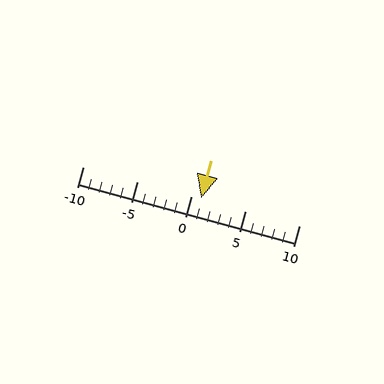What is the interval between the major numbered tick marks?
The major tick marks are spaced 5 units apart.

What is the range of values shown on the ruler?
The ruler shows values from -10 to 10.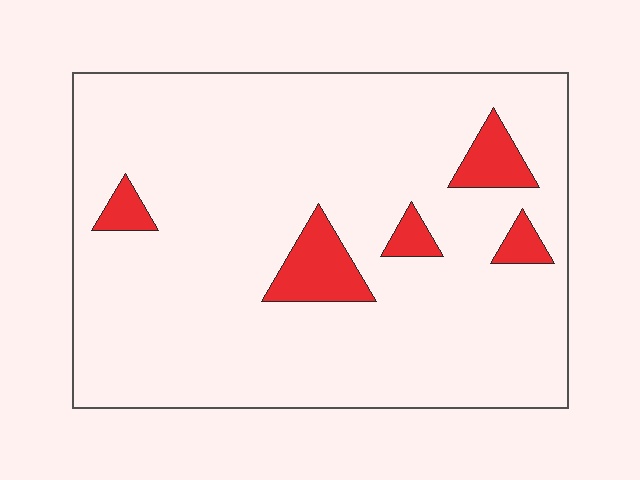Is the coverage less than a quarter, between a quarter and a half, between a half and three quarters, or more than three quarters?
Less than a quarter.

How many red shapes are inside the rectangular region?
5.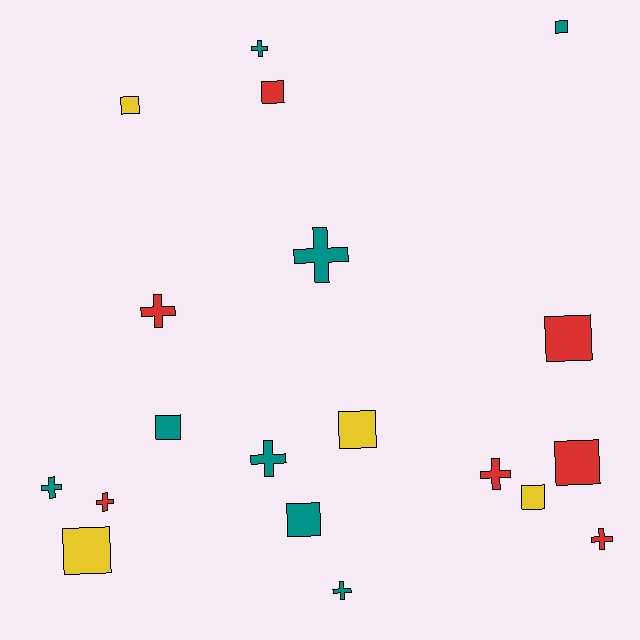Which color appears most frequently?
Teal, with 8 objects.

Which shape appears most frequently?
Square, with 10 objects.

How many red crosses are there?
There are 4 red crosses.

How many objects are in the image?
There are 19 objects.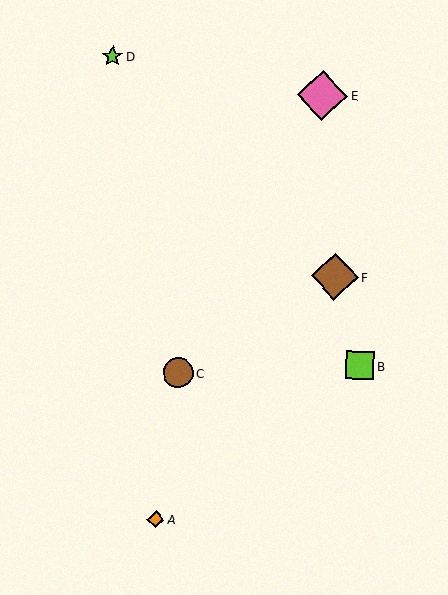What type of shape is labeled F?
Shape F is a brown diamond.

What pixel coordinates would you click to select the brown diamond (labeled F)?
Click at (335, 276) to select the brown diamond F.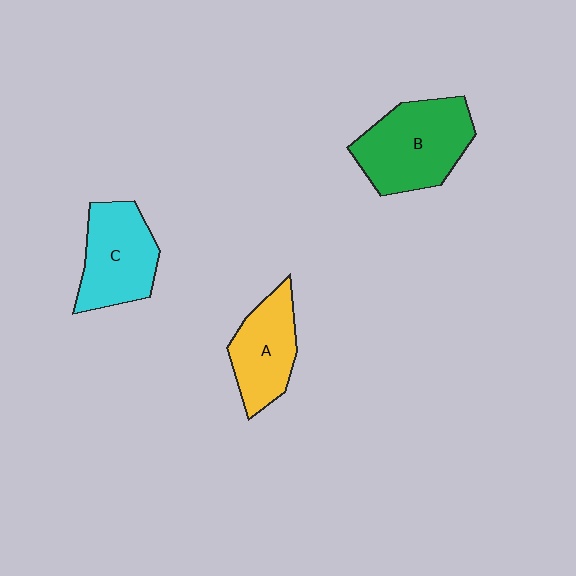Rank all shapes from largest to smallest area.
From largest to smallest: B (green), C (cyan), A (yellow).